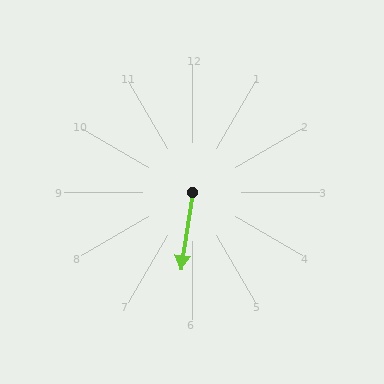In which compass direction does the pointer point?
South.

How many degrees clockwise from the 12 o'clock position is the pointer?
Approximately 188 degrees.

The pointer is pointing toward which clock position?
Roughly 6 o'clock.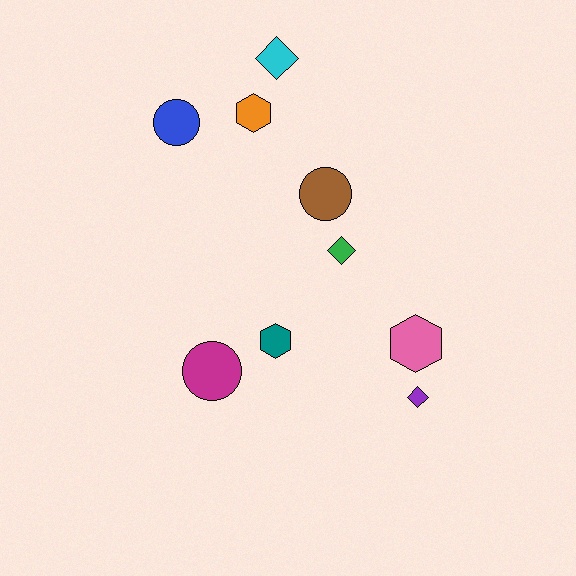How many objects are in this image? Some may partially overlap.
There are 9 objects.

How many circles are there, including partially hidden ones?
There are 3 circles.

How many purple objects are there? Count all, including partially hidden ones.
There is 1 purple object.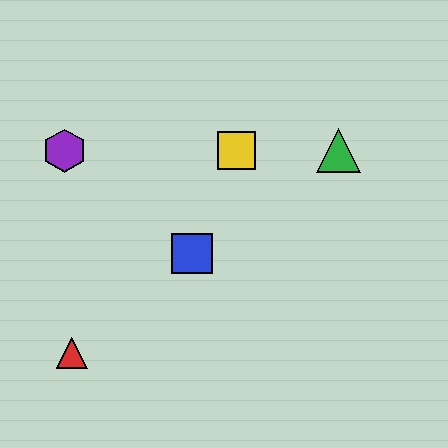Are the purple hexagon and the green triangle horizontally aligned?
Yes, both are at y≈151.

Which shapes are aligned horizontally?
The green triangle, the yellow square, the purple hexagon are aligned horizontally.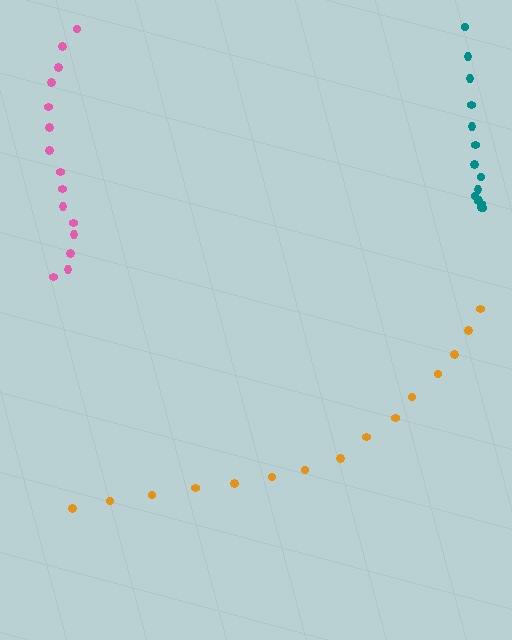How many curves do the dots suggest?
There are 3 distinct paths.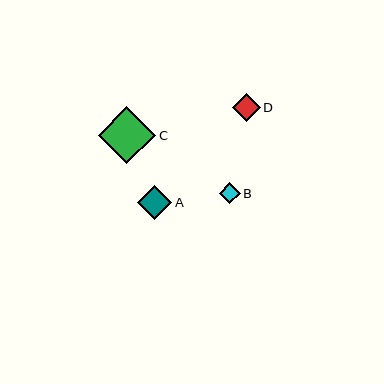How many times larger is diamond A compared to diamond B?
Diamond A is approximately 1.6 times the size of diamond B.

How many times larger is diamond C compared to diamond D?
Diamond C is approximately 2.1 times the size of diamond D.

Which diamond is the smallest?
Diamond B is the smallest with a size of approximately 21 pixels.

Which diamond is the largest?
Diamond C is the largest with a size of approximately 58 pixels.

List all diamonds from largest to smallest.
From largest to smallest: C, A, D, B.